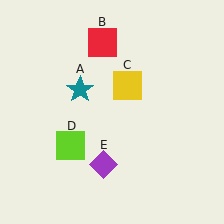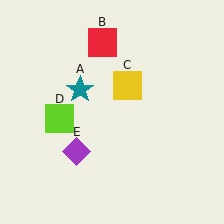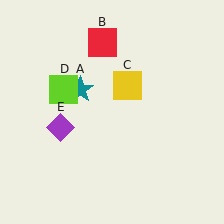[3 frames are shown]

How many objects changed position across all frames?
2 objects changed position: lime square (object D), purple diamond (object E).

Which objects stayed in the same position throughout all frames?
Teal star (object A) and red square (object B) and yellow square (object C) remained stationary.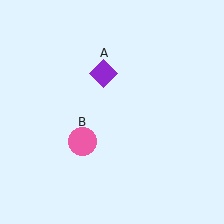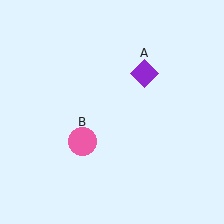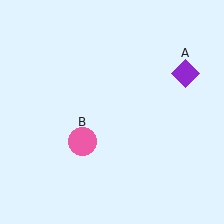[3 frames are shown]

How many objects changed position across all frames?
1 object changed position: purple diamond (object A).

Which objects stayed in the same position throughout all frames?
Pink circle (object B) remained stationary.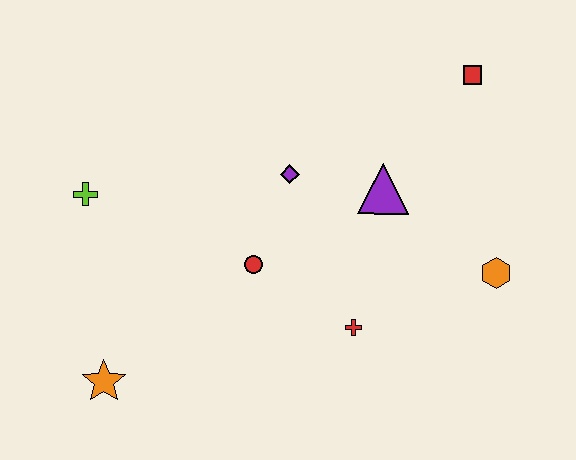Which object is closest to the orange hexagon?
The purple triangle is closest to the orange hexagon.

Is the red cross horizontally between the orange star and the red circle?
No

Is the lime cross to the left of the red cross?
Yes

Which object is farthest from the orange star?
The red square is farthest from the orange star.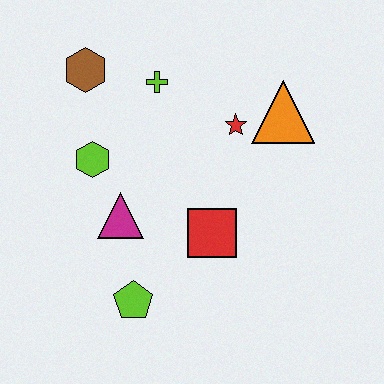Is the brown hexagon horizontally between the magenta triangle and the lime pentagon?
No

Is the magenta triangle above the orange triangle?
No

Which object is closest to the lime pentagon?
The magenta triangle is closest to the lime pentagon.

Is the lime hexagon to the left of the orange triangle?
Yes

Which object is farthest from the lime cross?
The lime pentagon is farthest from the lime cross.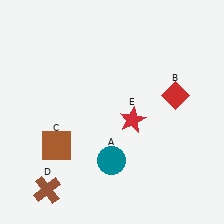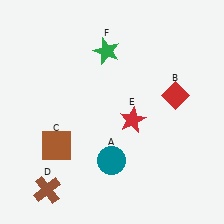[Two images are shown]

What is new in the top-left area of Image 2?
A green star (F) was added in the top-left area of Image 2.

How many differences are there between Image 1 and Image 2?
There is 1 difference between the two images.